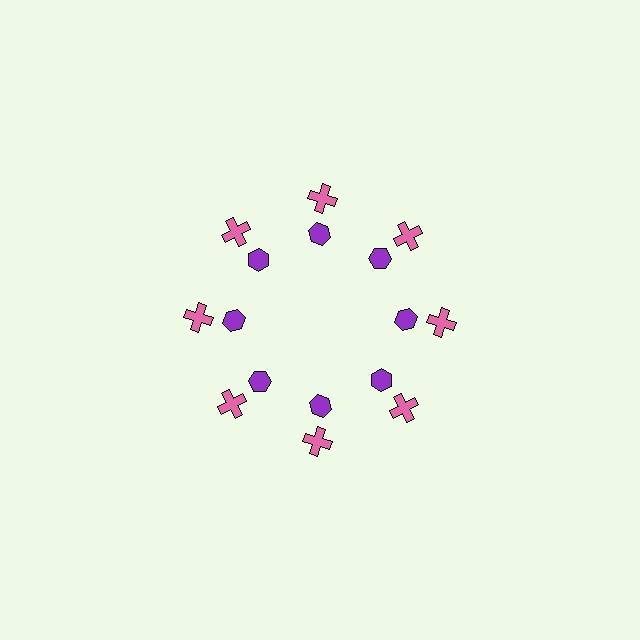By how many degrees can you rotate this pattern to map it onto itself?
The pattern maps onto itself every 45 degrees of rotation.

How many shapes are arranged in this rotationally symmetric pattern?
There are 16 shapes, arranged in 8 groups of 2.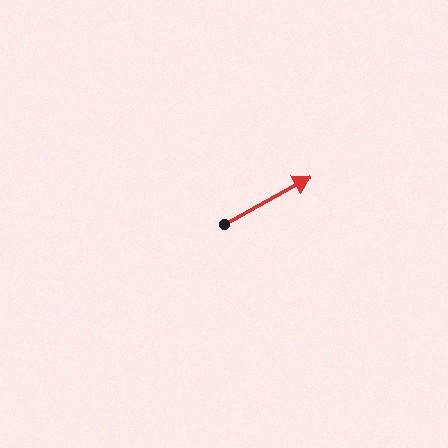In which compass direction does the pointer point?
Northeast.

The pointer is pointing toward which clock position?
Roughly 2 o'clock.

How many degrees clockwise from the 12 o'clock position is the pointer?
Approximately 61 degrees.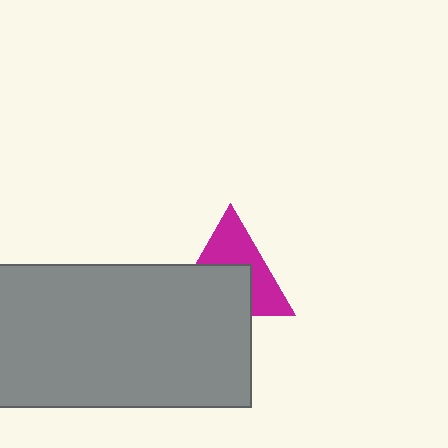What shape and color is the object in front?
The object in front is a gray rectangle.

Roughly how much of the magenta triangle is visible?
About half of it is visible (roughly 50%).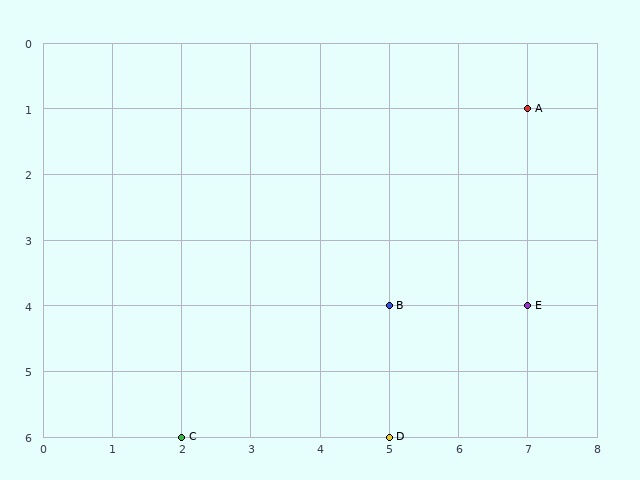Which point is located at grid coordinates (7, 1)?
Point A is at (7, 1).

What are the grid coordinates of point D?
Point D is at grid coordinates (5, 6).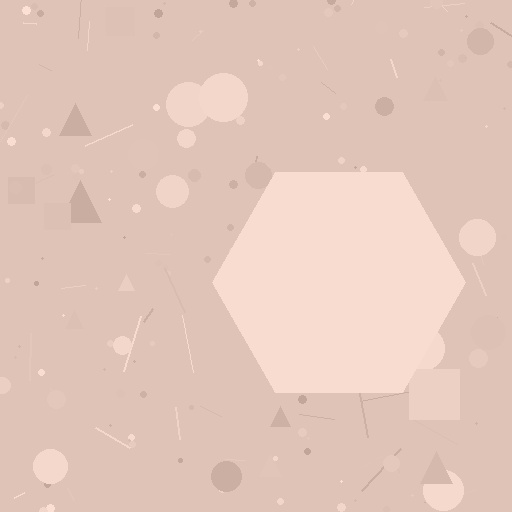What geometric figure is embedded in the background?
A hexagon is embedded in the background.